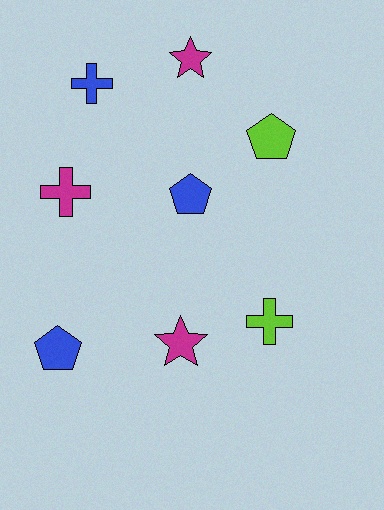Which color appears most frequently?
Blue, with 3 objects.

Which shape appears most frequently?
Cross, with 3 objects.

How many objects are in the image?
There are 8 objects.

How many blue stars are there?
There are no blue stars.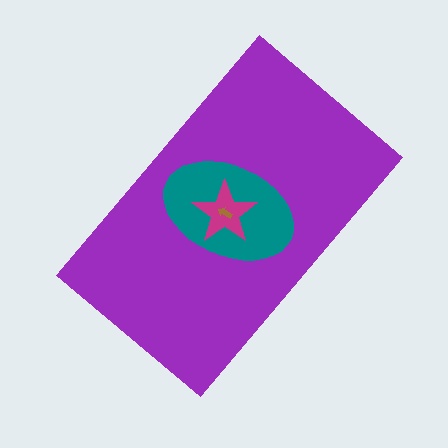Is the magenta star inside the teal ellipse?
Yes.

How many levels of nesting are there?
4.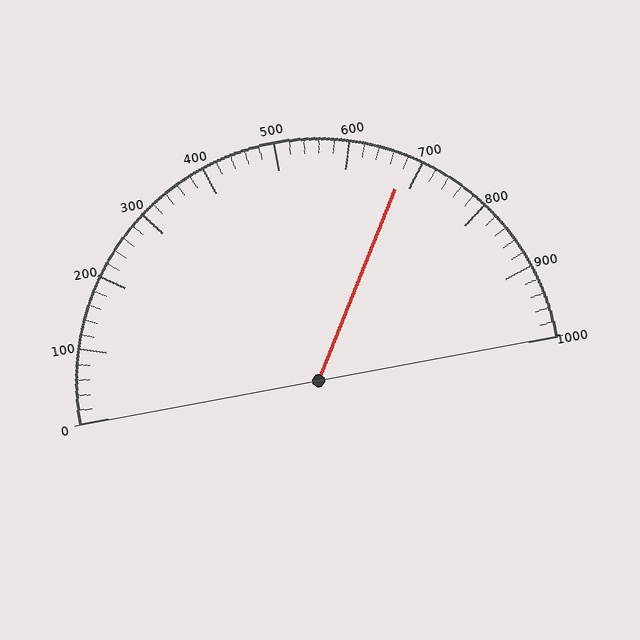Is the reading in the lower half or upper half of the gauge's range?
The reading is in the upper half of the range (0 to 1000).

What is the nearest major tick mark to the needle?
The nearest major tick mark is 700.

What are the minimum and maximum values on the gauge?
The gauge ranges from 0 to 1000.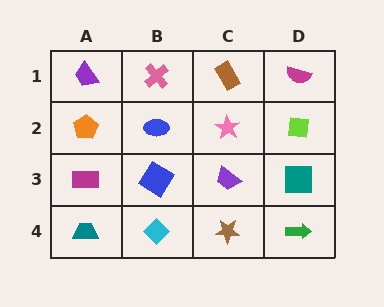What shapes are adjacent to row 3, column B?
A blue ellipse (row 2, column B), a cyan diamond (row 4, column B), a magenta rectangle (row 3, column A), a purple trapezoid (row 3, column C).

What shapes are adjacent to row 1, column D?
A lime square (row 2, column D), a brown rectangle (row 1, column C).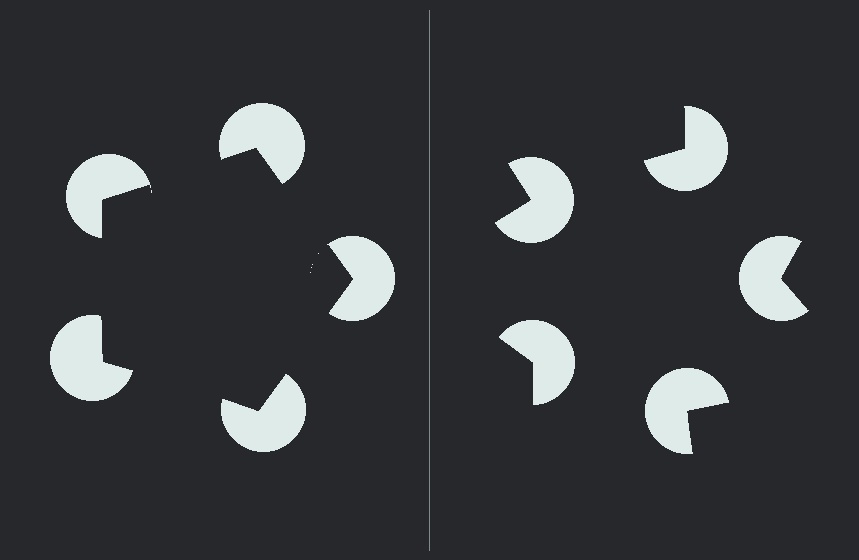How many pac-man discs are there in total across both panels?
10 — 5 on each side.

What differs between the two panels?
The pac-man discs are positioned identically on both sides; only the wedge orientations differ. On the left they align to a pentagon; on the right they are misaligned.